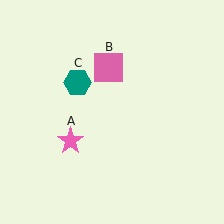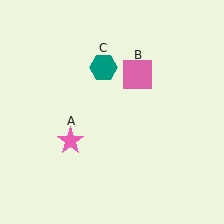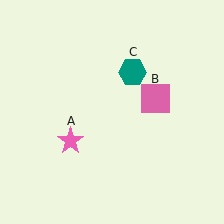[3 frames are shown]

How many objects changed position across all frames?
2 objects changed position: pink square (object B), teal hexagon (object C).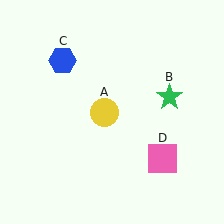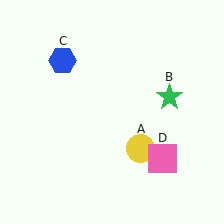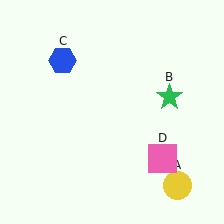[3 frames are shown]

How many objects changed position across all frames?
1 object changed position: yellow circle (object A).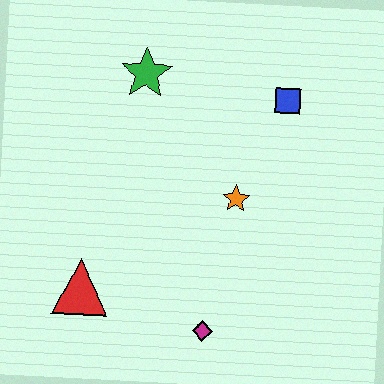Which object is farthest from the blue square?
The red triangle is farthest from the blue square.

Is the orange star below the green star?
Yes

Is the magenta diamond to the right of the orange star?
No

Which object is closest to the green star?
The blue square is closest to the green star.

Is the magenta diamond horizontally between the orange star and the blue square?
No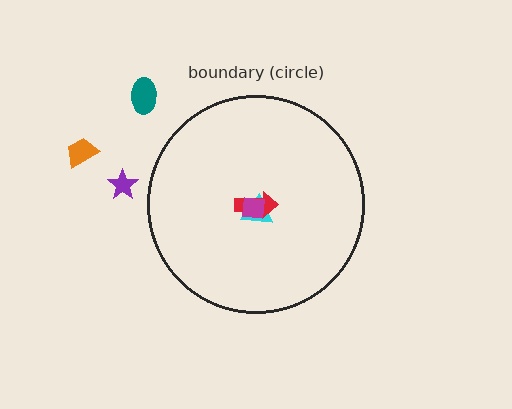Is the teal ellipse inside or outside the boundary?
Outside.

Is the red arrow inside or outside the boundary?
Inside.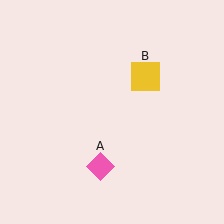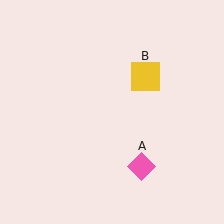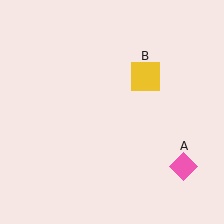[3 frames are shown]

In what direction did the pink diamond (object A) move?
The pink diamond (object A) moved right.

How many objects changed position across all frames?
1 object changed position: pink diamond (object A).